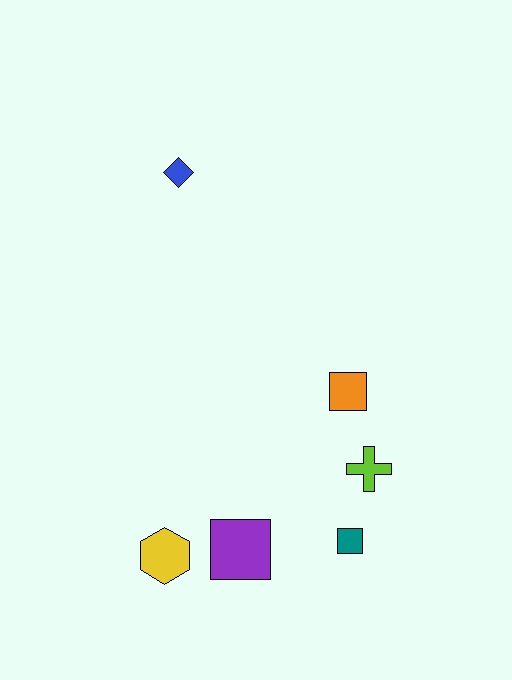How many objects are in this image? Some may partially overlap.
There are 6 objects.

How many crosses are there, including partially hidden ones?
There is 1 cross.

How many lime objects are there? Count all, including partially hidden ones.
There is 1 lime object.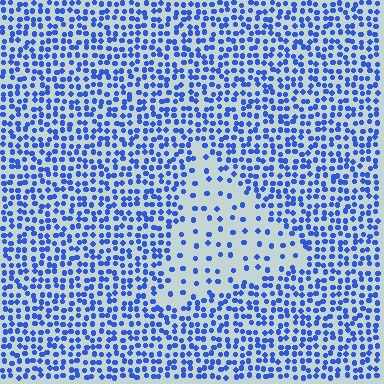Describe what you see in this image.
The image contains small blue elements arranged at two different densities. A triangle-shaped region is visible where the elements are less densely packed than the surrounding area.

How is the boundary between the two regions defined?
The boundary is defined by a change in element density (approximately 2.8x ratio). All elements are the same color, size, and shape.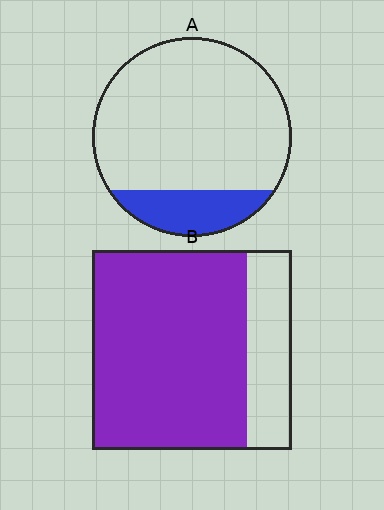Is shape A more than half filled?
No.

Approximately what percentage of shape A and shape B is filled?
A is approximately 20% and B is approximately 80%.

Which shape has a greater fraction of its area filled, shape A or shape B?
Shape B.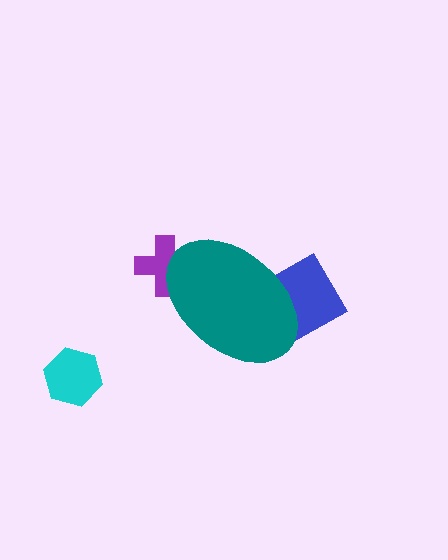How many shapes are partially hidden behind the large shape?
2 shapes are partially hidden.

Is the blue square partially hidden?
Yes, the blue square is partially hidden behind the teal ellipse.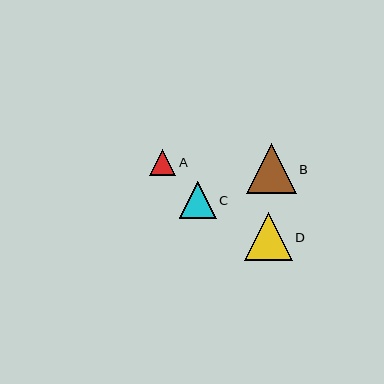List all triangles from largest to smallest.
From largest to smallest: B, D, C, A.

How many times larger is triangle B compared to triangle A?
Triangle B is approximately 1.9 times the size of triangle A.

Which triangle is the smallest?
Triangle A is the smallest with a size of approximately 26 pixels.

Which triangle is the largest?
Triangle B is the largest with a size of approximately 49 pixels.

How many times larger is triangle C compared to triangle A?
Triangle C is approximately 1.4 times the size of triangle A.